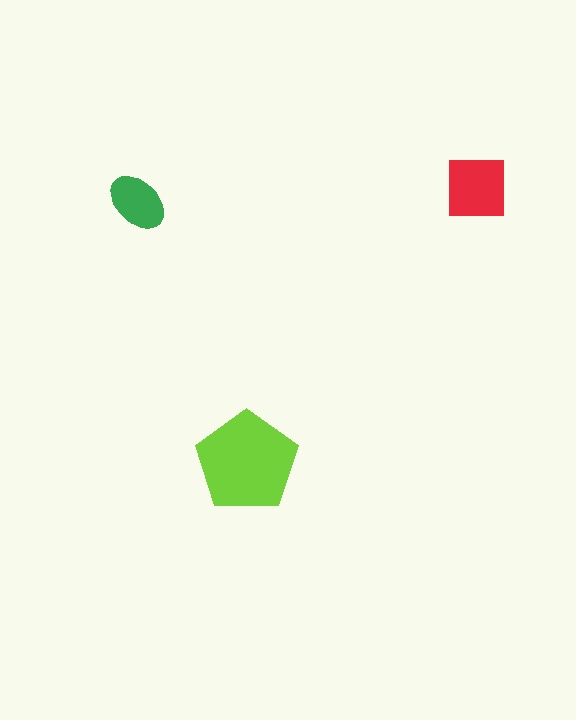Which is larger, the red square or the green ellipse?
The red square.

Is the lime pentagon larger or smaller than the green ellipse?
Larger.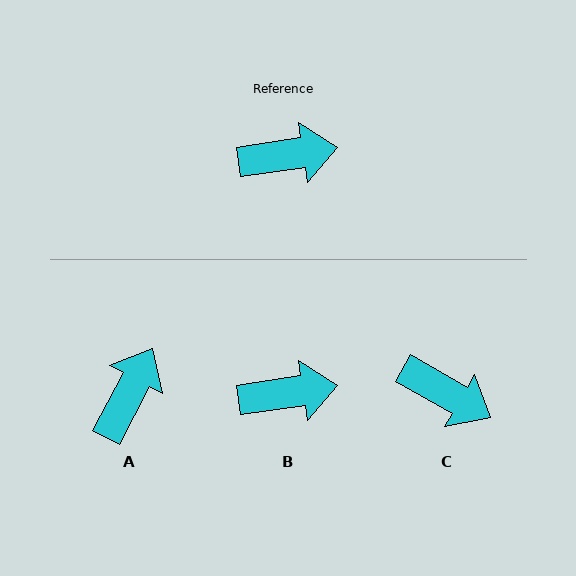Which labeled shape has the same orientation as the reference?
B.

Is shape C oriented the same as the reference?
No, it is off by about 38 degrees.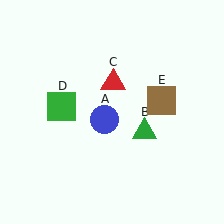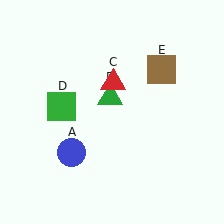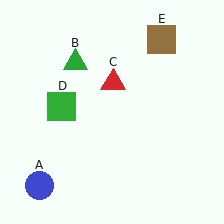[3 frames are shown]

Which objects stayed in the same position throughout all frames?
Red triangle (object C) and green square (object D) remained stationary.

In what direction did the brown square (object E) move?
The brown square (object E) moved up.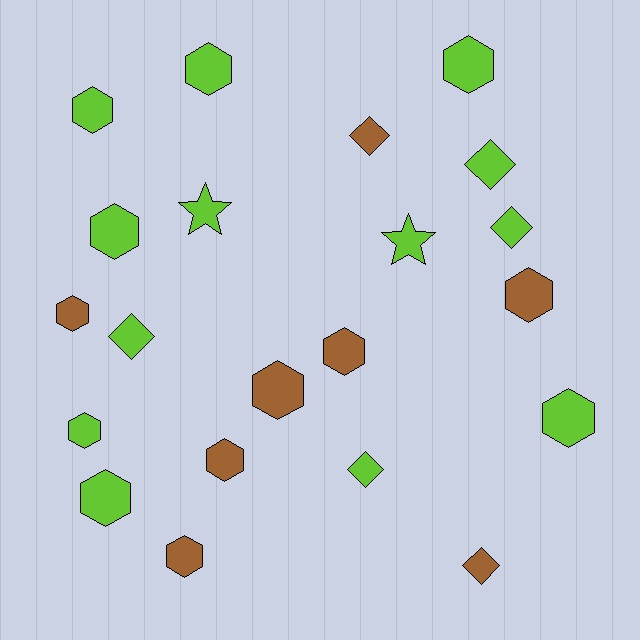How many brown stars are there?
There are no brown stars.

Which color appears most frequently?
Lime, with 13 objects.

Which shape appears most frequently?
Hexagon, with 13 objects.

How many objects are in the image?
There are 21 objects.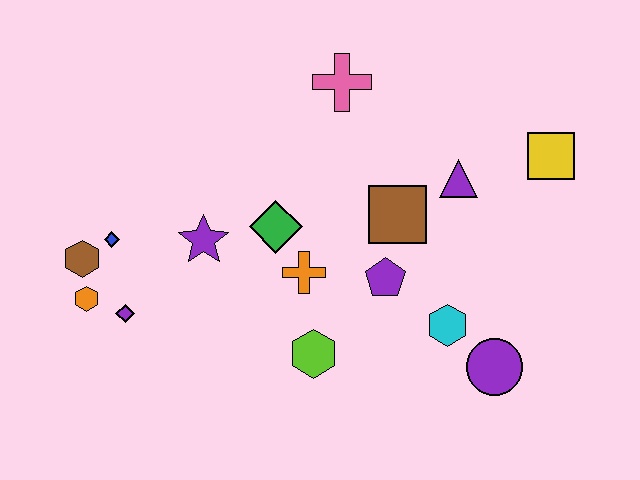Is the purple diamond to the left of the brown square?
Yes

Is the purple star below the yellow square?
Yes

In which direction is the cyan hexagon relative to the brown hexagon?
The cyan hexagon is to the right of the brown hexagon.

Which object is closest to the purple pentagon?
The brown square is closest to the purple pentagon.